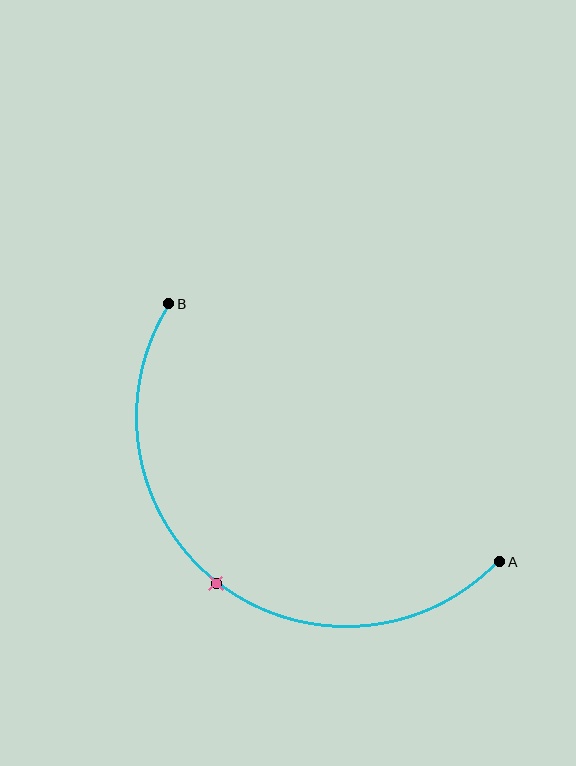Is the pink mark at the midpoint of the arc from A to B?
Yes. The pink mark lies on the arc at equal arc-length from both A and B — it is the arc midpoint.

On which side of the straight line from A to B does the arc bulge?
The arc bulges below and to the left of the straight line connecting A and B.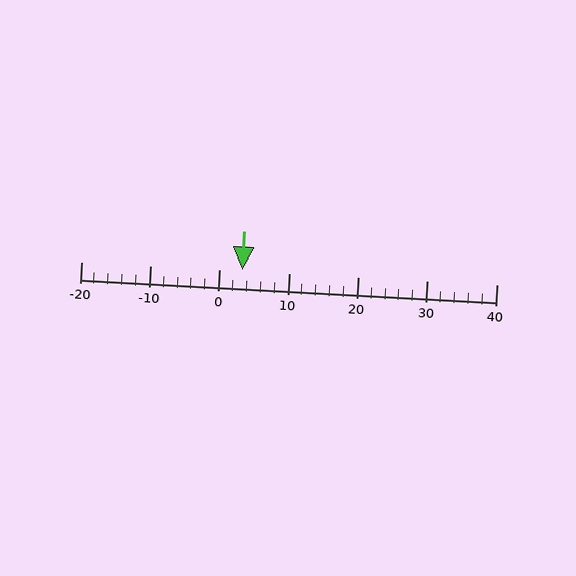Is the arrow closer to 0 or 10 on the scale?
The arrow is closer to 0.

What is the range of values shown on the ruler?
The ruler shows values from -20 to 40.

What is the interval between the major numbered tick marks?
The major tick marks are spaced 10 units apart.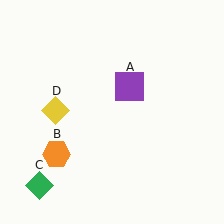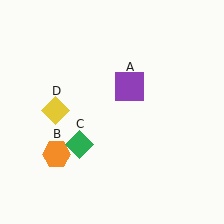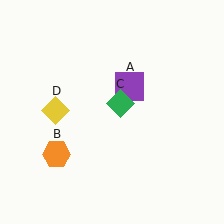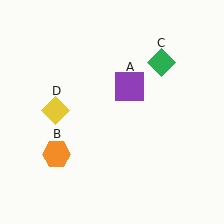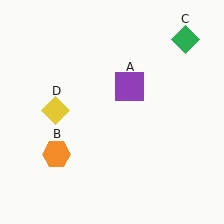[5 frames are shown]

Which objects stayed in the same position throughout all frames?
Purple square (object A) and orange hexagon (object B) and yellow diamond (object D) remained stationary.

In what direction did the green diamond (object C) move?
The green diamond (object C) moved up and to the right.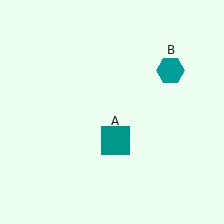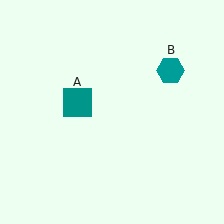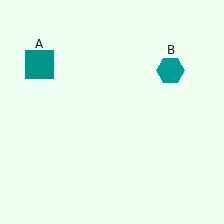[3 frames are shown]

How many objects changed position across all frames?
1 object changed position: teal square (object A).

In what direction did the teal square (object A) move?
The teal square (object A) moved up and to the left.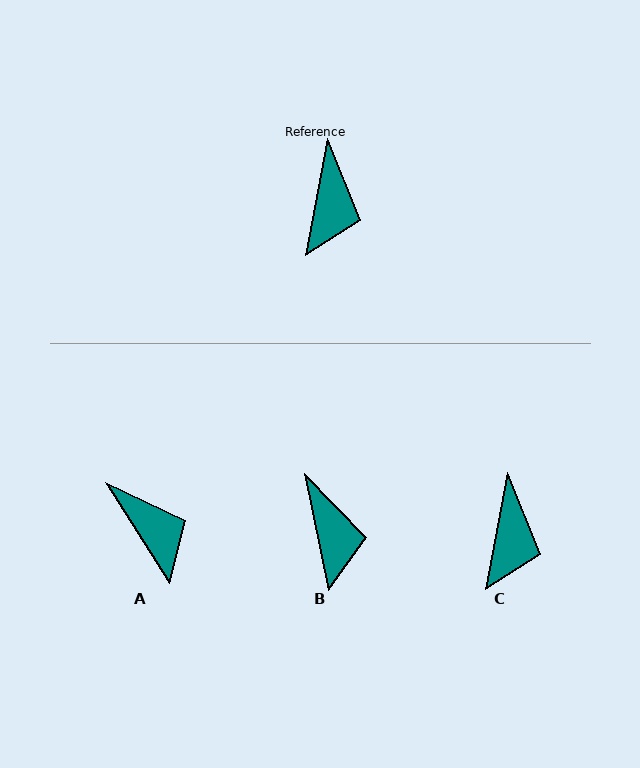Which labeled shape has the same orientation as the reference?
C.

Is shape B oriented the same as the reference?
No, it is off by about 23 degrees.